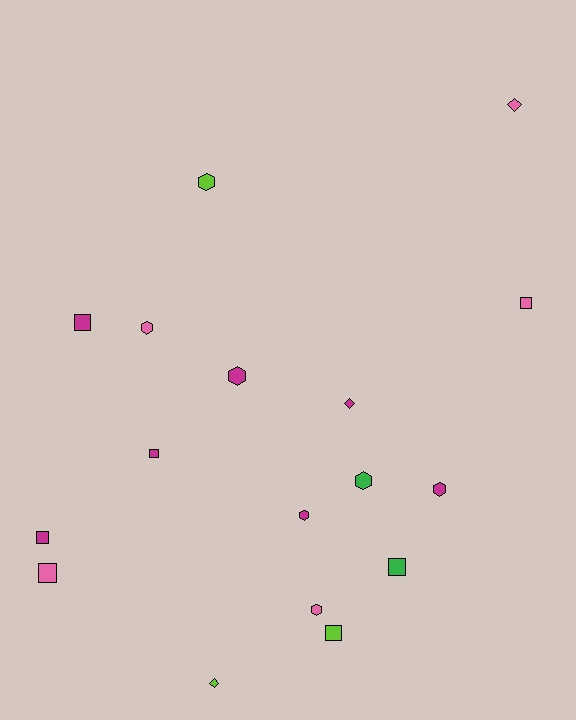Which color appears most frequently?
Magenta, with 7 objects.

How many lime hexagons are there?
There is 1 lime hexagon.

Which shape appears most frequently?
Hexagon, with 7 objects.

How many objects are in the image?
There are 17 objects.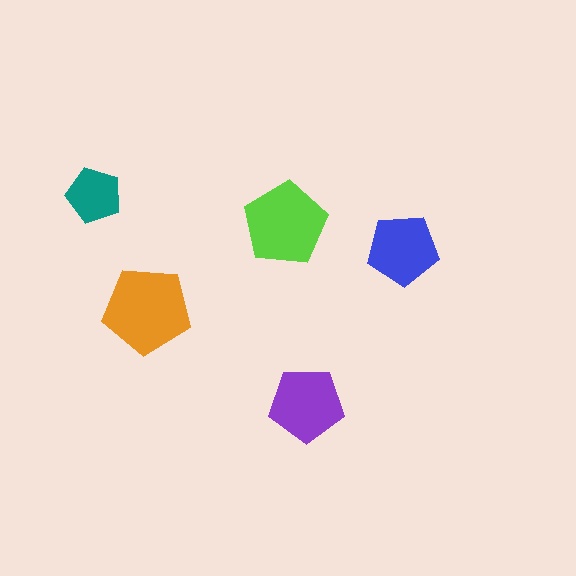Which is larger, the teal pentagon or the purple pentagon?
The purple one.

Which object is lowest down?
The purple pentagon is bottommost.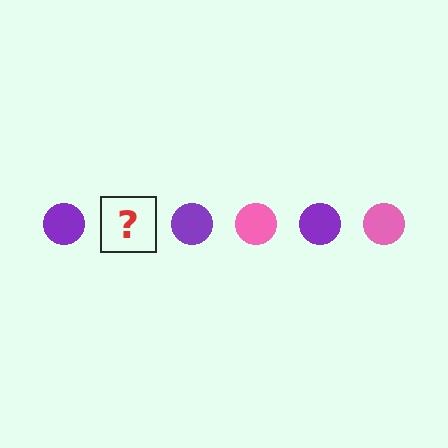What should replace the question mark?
The question mark should be replaced with a pink circle.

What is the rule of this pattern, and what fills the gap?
The rule is that the pattern cycles through purple, pink circles. The gap should be filled with a pink circle.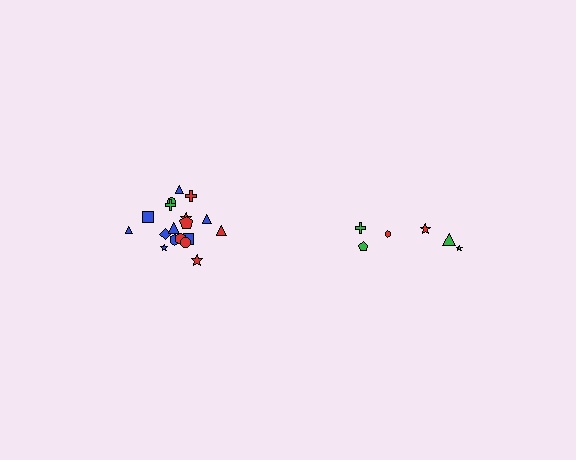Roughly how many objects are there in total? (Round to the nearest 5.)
Roughly 25 objects in total.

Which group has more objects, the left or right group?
The left group.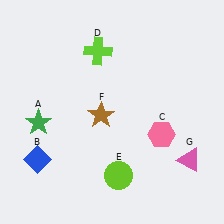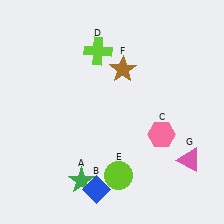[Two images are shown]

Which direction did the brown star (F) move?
The brown star (F) moved up.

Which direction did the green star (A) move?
The green star (A) moved down.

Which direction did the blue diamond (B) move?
The blue diamond (B) moved right.